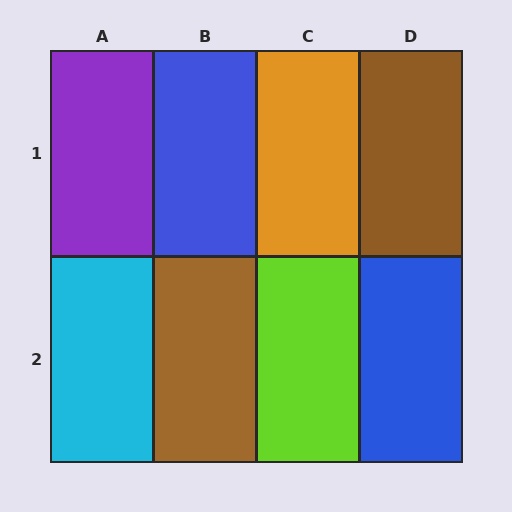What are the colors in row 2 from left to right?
Cyan, brown, lime, blue.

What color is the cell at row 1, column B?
Blue.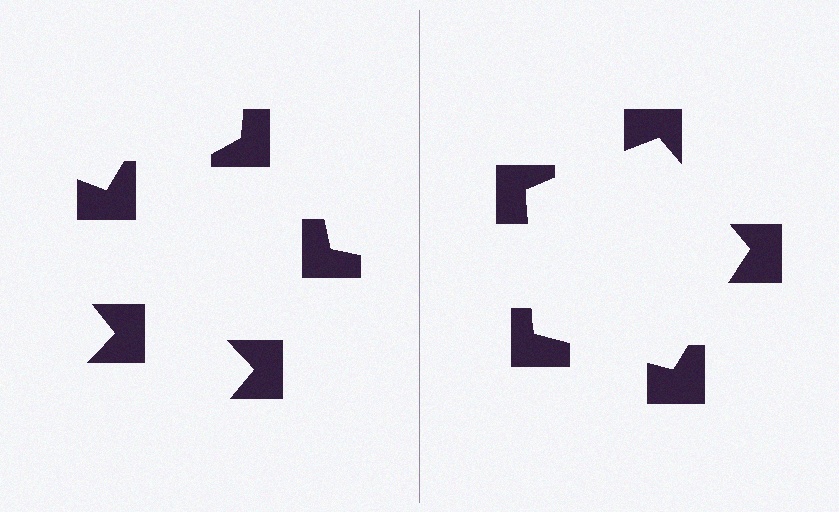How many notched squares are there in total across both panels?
10 — 5 on each side.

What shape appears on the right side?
An illusory pentagon.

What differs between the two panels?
The notched squares are positioned identically on both sides; only the wedge orientations differ. On the right they align to a pentagon; on the left they are misaligned.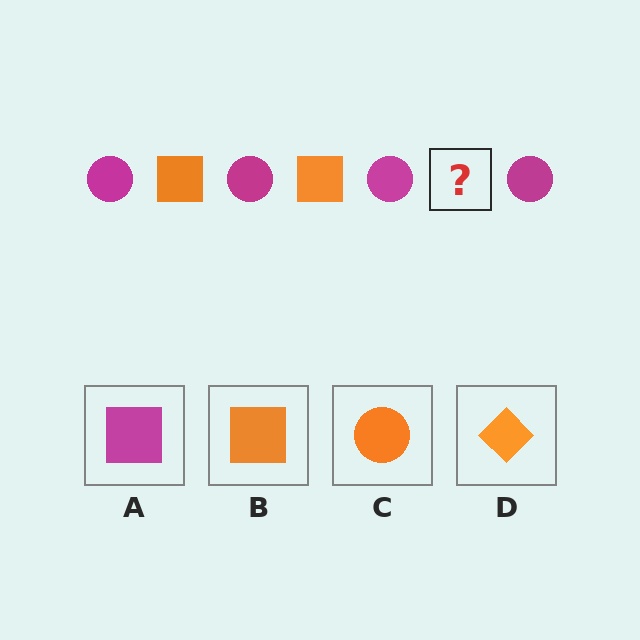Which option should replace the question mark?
Option B.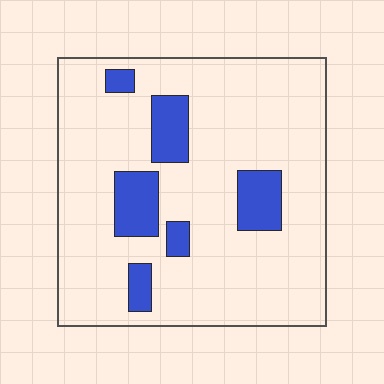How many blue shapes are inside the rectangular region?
6.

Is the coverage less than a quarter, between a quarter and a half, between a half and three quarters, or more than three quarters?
Less than a quarter.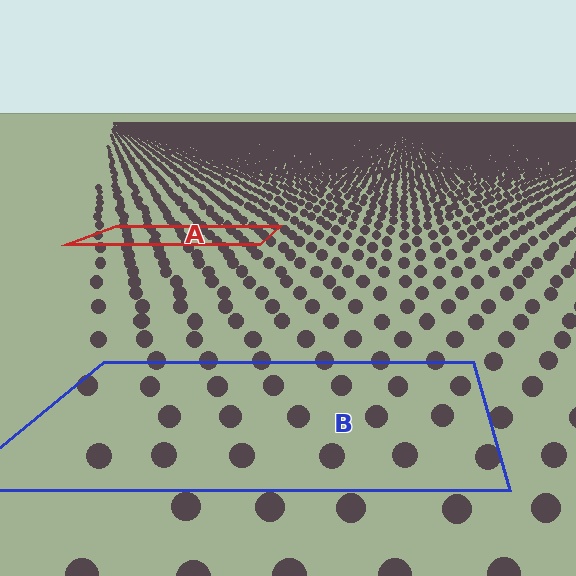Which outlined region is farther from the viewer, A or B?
Region A is farther from the viewer — the texture elements inside it appear smaller and more densely packed.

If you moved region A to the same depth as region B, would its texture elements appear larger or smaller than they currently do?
They would appear larger. At a closer depth, the same texture elements are projected at a bigger on-screen size.